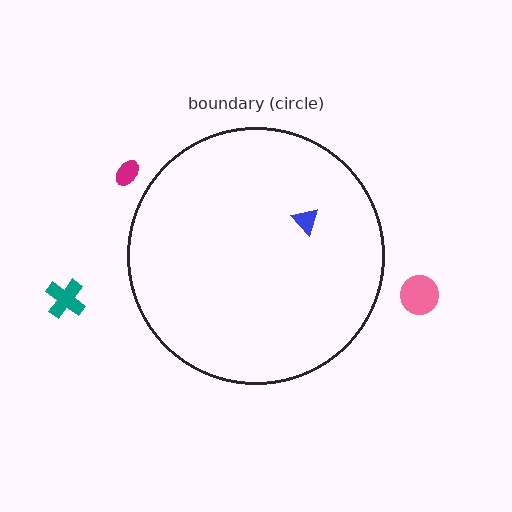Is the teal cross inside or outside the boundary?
Outside.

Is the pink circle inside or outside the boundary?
Outside.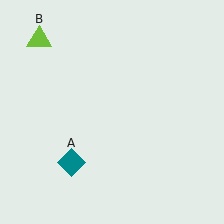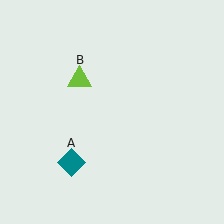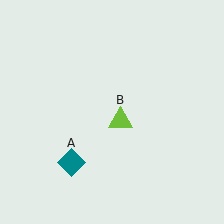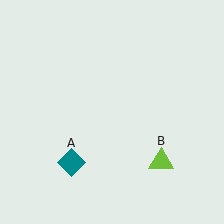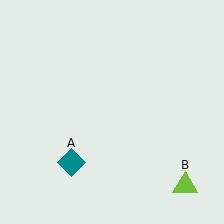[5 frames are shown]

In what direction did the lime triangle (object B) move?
The lime triangle (object B) moved down and to the right.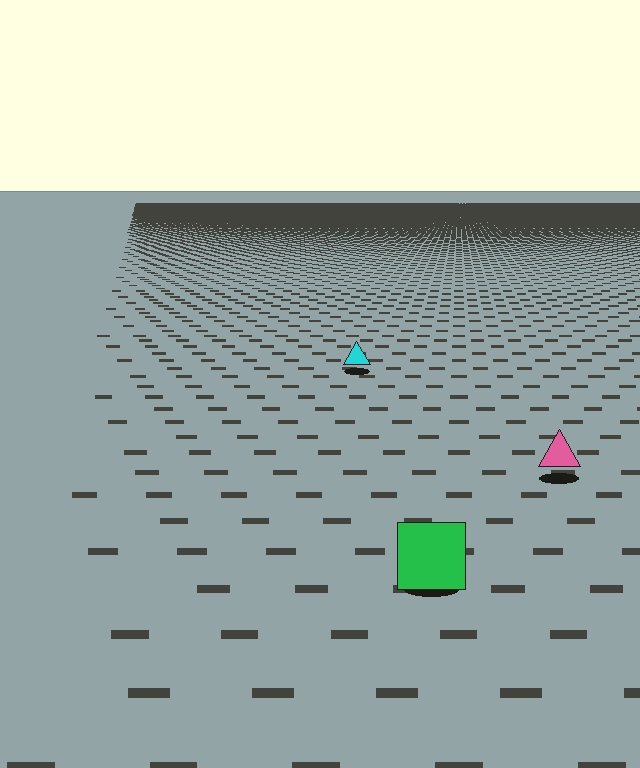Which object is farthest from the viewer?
The cyan triangle is farthest from the viewer. It appears smaller and the ground texture around it is denser.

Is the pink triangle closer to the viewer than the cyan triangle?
Yes. The pink triangle is closer — you can tell from the texture gradient: the ground texture is coarser near it.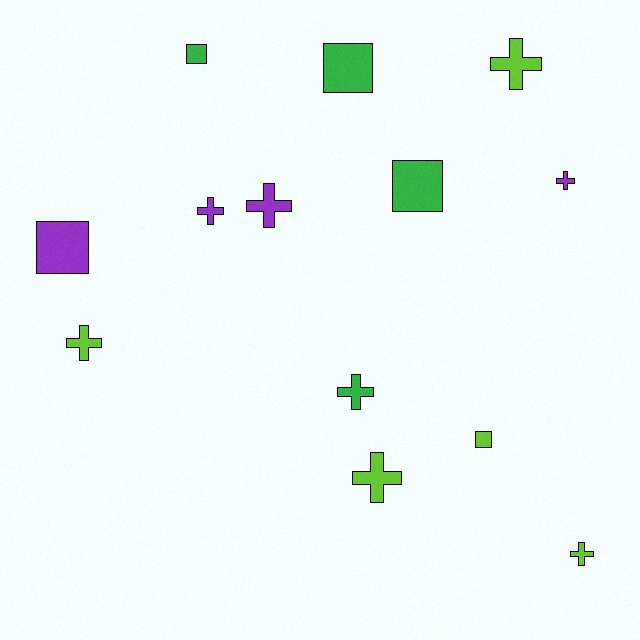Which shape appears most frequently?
Cross, with 8 objects.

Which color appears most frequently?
Lime, with 5 objects.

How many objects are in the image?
There are 13 objects.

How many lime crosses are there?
There are 4 lime crosses.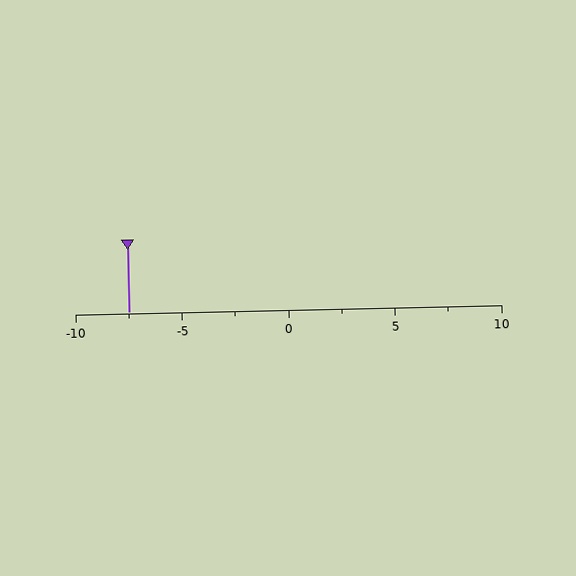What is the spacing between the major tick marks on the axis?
The major ticks are spaced 5 apart.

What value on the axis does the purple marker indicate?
The marker indicates approximately -7.5.